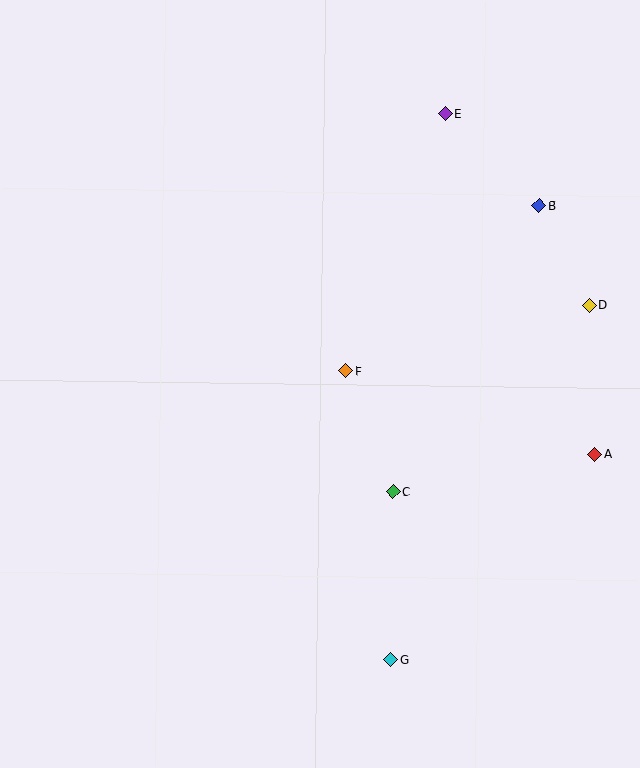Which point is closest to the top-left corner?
Point E is closest to the top-left corner.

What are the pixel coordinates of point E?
Point E is at (445, 113).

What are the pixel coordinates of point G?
Point G is at (391, 660).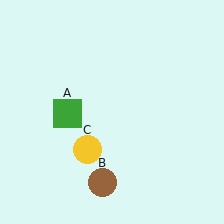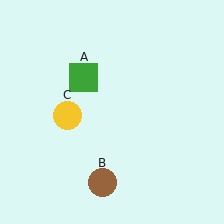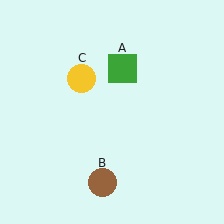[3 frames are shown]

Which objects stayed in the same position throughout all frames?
Brown circle (object B) remained stationary.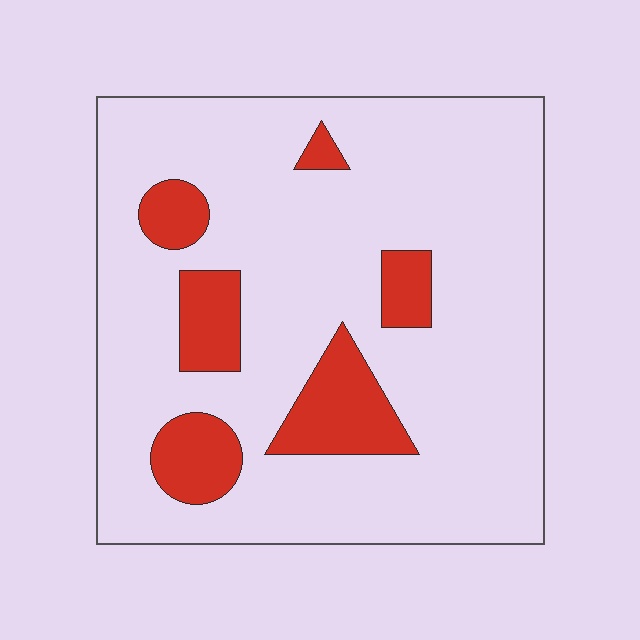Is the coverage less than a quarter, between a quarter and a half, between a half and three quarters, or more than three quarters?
Less than a quarter.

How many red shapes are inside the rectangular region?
6.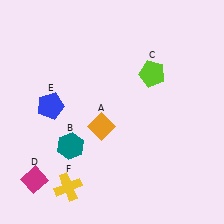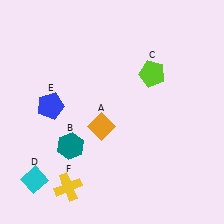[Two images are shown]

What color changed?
The diamond (D) changed from magenta in Image 1 to cyan in Image 2.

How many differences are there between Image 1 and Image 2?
There is 1 difference between the two images.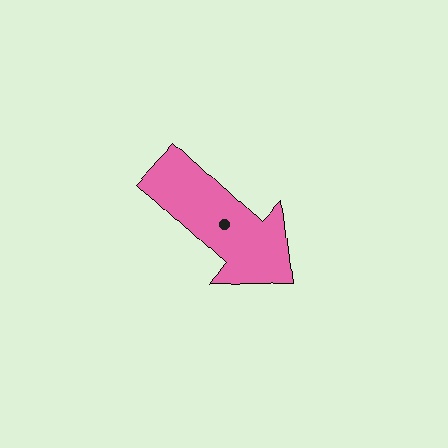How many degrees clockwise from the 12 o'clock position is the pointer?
Approximately 132 degrees.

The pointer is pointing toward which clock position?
Roughly 4 o'clock.